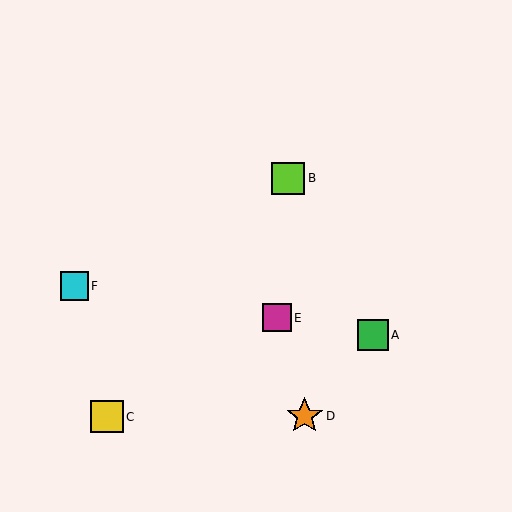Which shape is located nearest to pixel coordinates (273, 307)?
The magenta square (labeled E) at (277, 318) is nearest to that location.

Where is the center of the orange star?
The center of the orange star is at (305, 416).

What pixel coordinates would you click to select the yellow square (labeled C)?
Click at (107, 417) to select the yellow square C.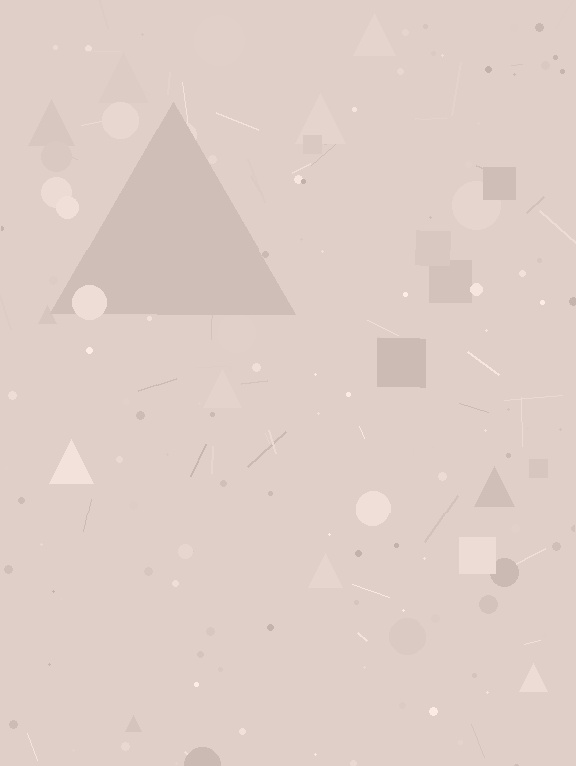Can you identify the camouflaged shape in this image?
The camouflaged shape is a triangle.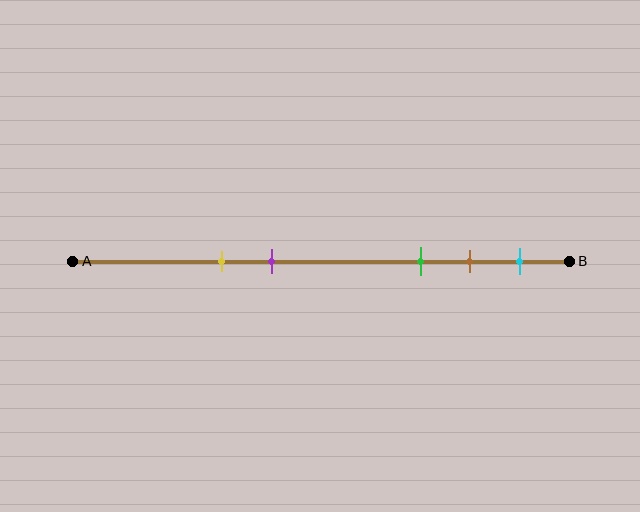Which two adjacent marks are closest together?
The brown and cyan marks are the closest adjacent pair.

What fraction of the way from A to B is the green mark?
The green mark is approximately 70% (0.7) of the way from A to B.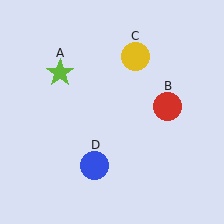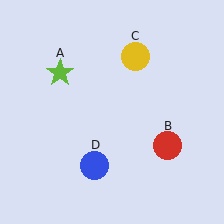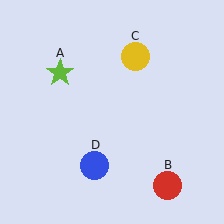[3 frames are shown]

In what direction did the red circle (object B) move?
The red circle (object B) moved down.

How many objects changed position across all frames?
1 object changed position: red circle (object B).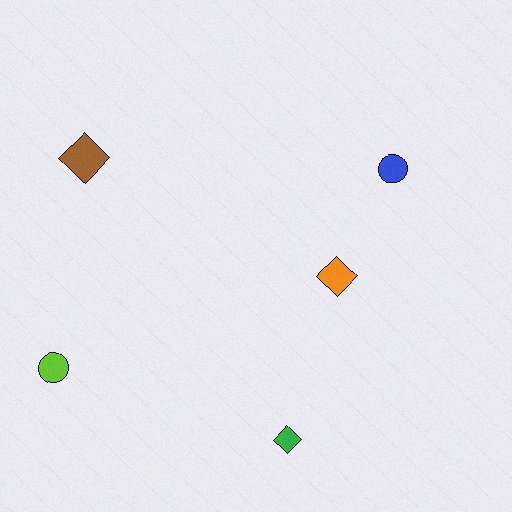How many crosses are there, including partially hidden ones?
There are no crosses.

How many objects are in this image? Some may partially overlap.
There are 5 objects.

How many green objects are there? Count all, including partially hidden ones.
There is 1 green object.